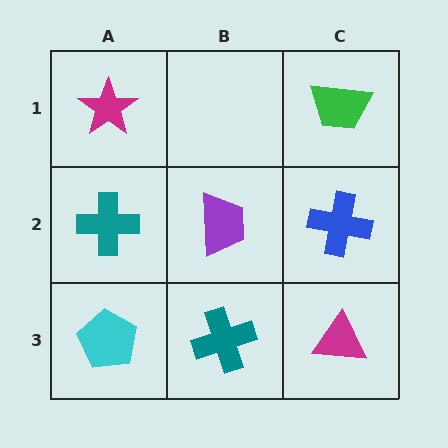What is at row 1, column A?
A magenta star.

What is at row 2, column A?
A teal cross.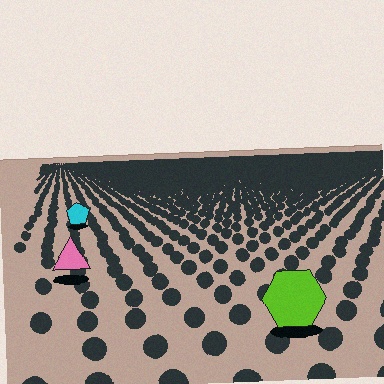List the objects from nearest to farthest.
From nearest to farthest: the lime hexagon, the pink triangle, the cyan pentagon.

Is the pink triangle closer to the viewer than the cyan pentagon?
Yes. The pink triangle is closer — you can tell from the texture gradient: the ground texture is coarser near it.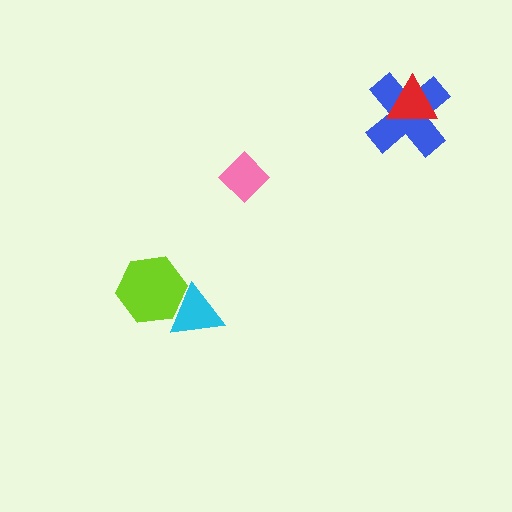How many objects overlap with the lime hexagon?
1 object overlaps with the lime hexagon.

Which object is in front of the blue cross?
The red triangle is in front of the blue cross.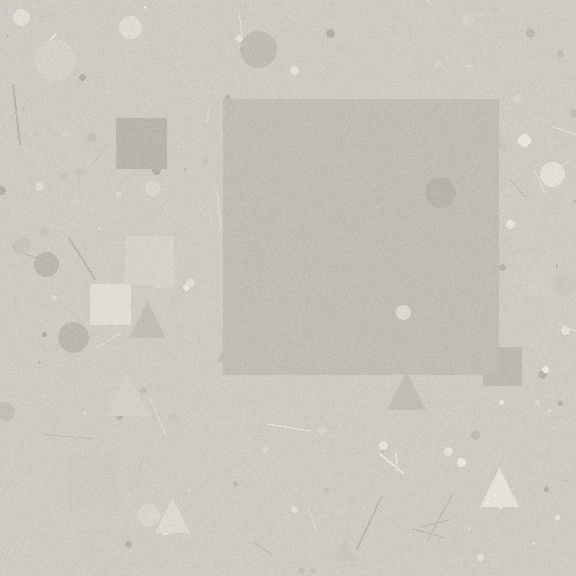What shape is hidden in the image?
A square is hidden in the image.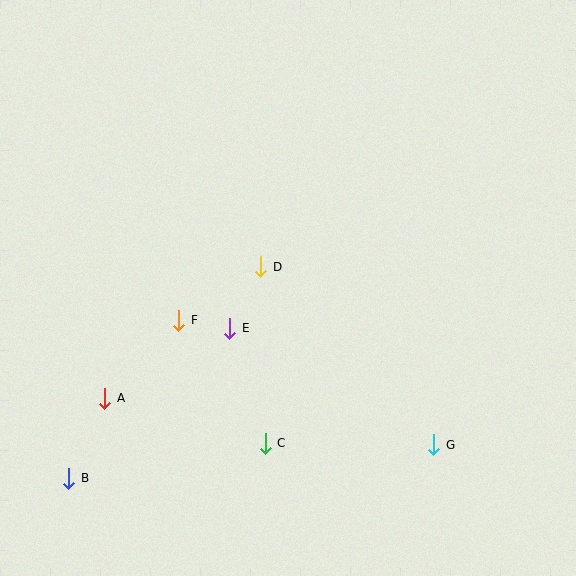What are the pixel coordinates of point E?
Point E is at (230, 328).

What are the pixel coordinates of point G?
Point G is at (434, 445).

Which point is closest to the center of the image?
Point D at (261, 267) is closest to the center.